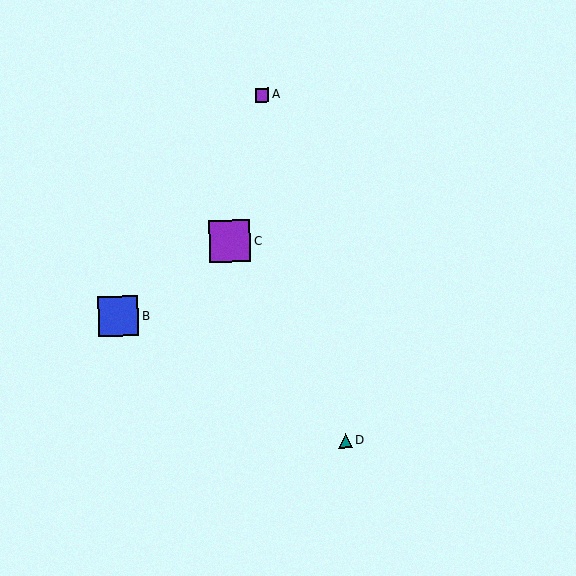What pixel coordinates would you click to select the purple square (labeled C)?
Click at (230, 241) to select the purple square C.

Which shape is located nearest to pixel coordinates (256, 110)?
The purple square (labeled A) at (262, 95) is nearest to that location.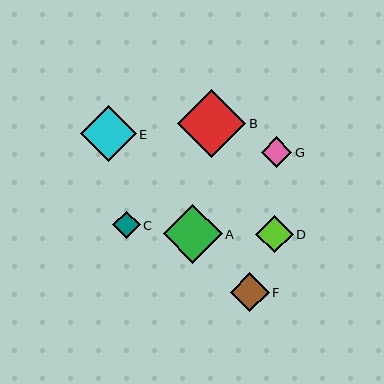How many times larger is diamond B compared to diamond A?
Diamond B is approximately 1.2 times the size of diamond A.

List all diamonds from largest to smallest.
From largest to smallest: B, A, E, F, D, G, C.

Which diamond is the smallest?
Diamond C is the smallest with a size of approximately 27 pixels.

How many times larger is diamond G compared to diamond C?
Diamond G is approximately 1.1 times the size of diamond C.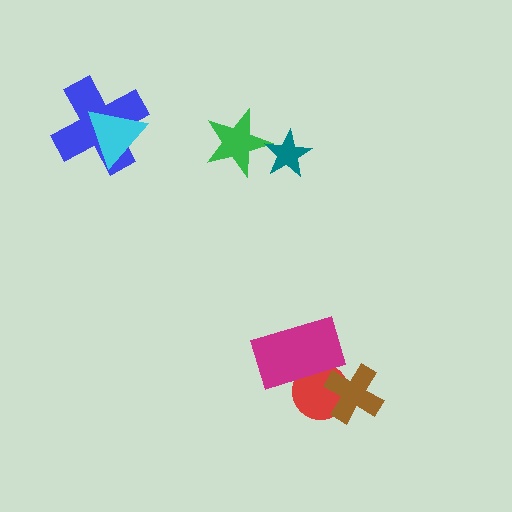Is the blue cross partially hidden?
Yes, it is partially covered by another shape.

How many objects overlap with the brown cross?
1 object overlaps with the brown cross.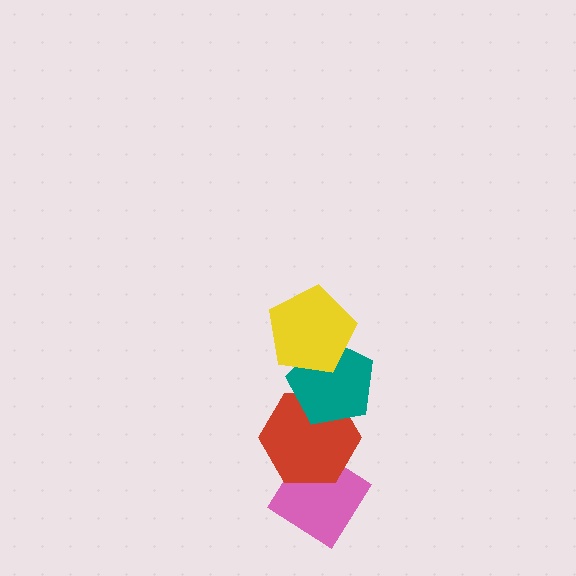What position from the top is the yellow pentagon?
The yellow pentagon is 1st from the top.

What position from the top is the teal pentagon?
The teal pentagon is 2nd from the top.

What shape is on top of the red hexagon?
The teal pentagon is on top of the red hexagon.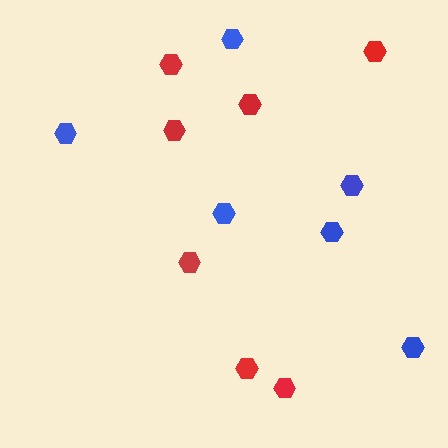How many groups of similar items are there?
There are 2 groups: one group of red hexagons (7) and one group of blue hexagons (6).